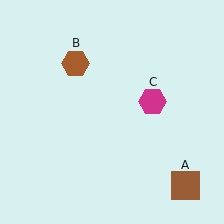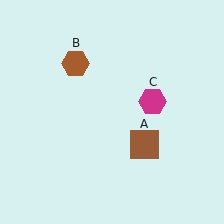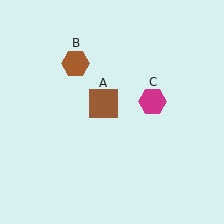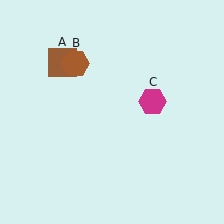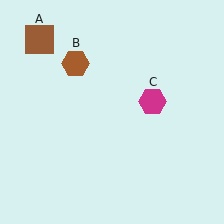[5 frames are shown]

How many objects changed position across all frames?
1 object changed position: brown square (object A).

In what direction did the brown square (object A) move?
The brown square (object A) moved up and to the left.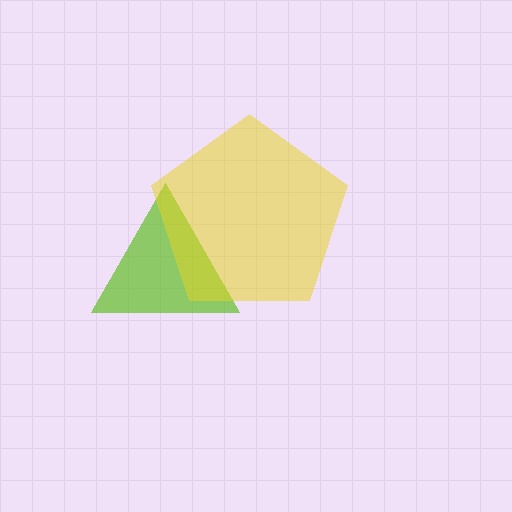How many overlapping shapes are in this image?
There are 2 overlapping shapes in the image.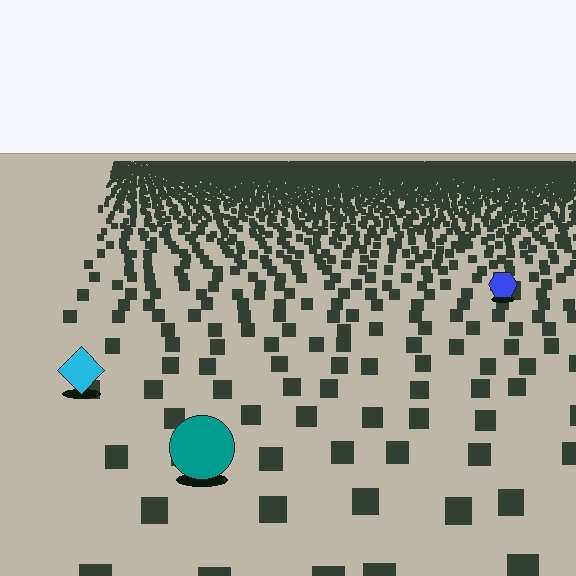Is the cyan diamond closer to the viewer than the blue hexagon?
Yes. The cyan diamond is closer — you can tell from the texture gradient: the ground texture is coarser near it.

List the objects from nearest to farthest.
From nearest to farthest: the teal circle, the cyan diamond, the blue hexagon.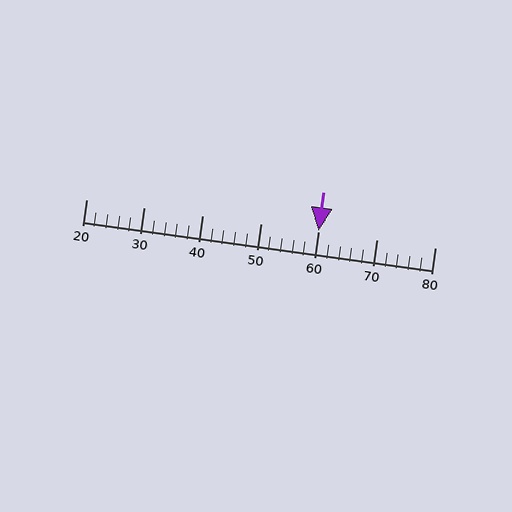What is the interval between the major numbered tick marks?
The major tick marks are spaced 10 units apart.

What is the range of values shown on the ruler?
The ruler shows values from 20 to 80.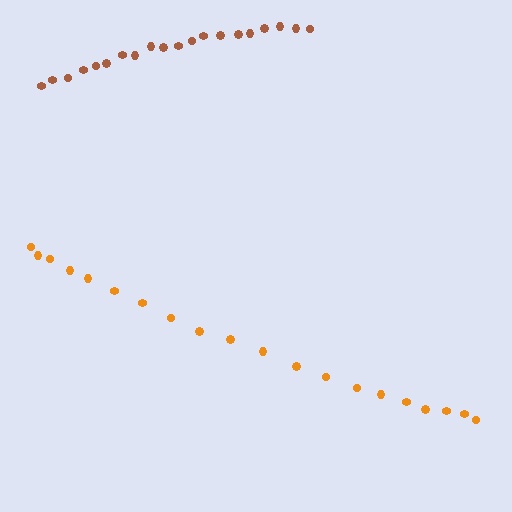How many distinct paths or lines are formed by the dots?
There are 2 distinct paths.